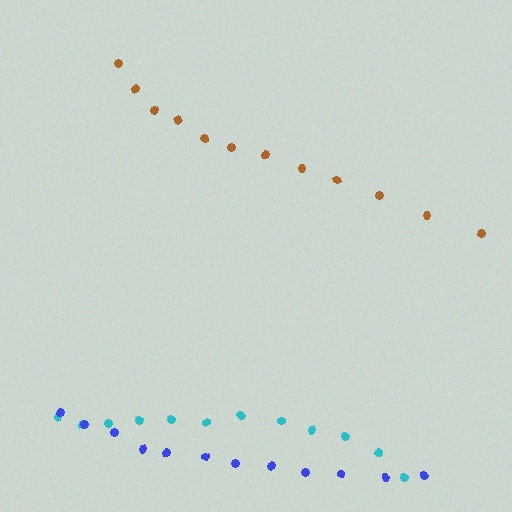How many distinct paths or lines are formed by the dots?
There are 3 distinct paths.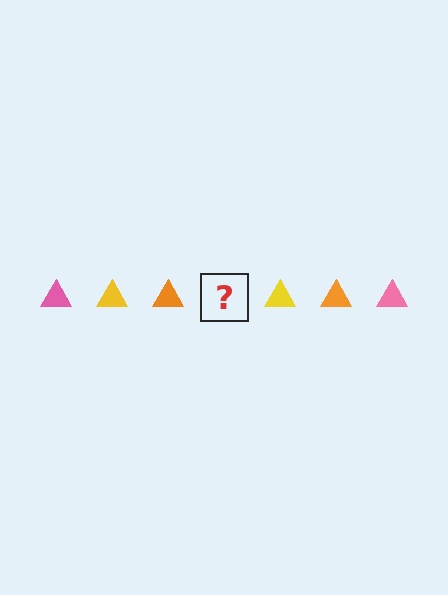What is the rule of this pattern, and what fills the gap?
The rule is that the pattern cycles through pink, yellow, orange triangles. The gap should be filled with a pink triangle.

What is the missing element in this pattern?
The missing element is a pink triangle.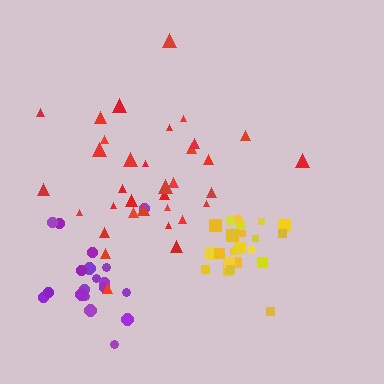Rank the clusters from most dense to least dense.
yellow, purple, red.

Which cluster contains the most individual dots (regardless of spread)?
Red (34).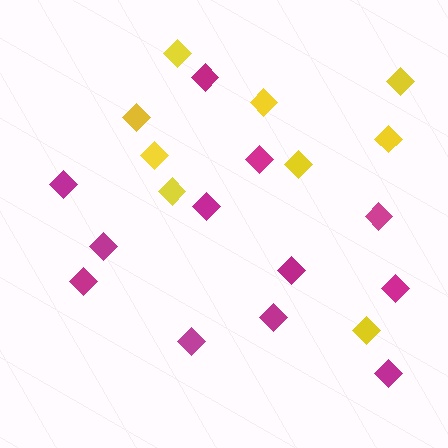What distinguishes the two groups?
There are 2 groups: one group of yellow diamonds (9) and one group of magenta diamonds (12).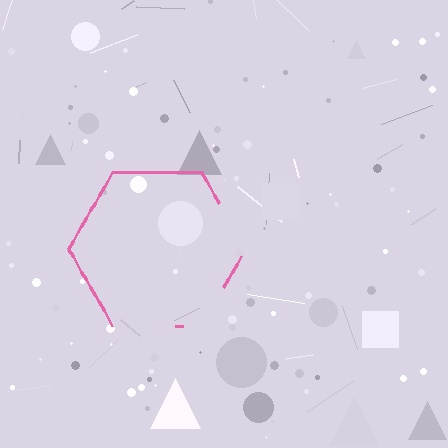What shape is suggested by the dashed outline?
The dashed outline suggests a hexagon.